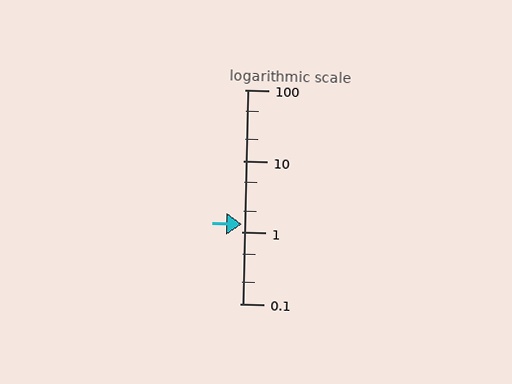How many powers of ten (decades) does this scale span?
The scale spans 3 decades, from 0.1 to 100.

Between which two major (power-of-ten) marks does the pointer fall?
The pointer is between 1 and 10.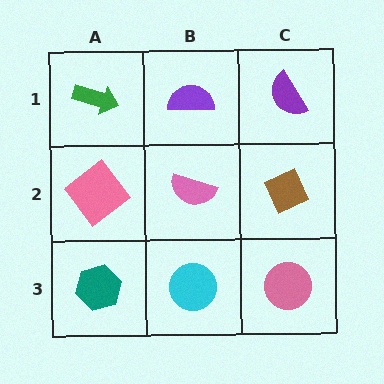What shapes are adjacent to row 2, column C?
A purple semicircle (row 1, column C), a pink circle (row 3, column C), a pink semicircle (row 2, column B).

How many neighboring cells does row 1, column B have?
3.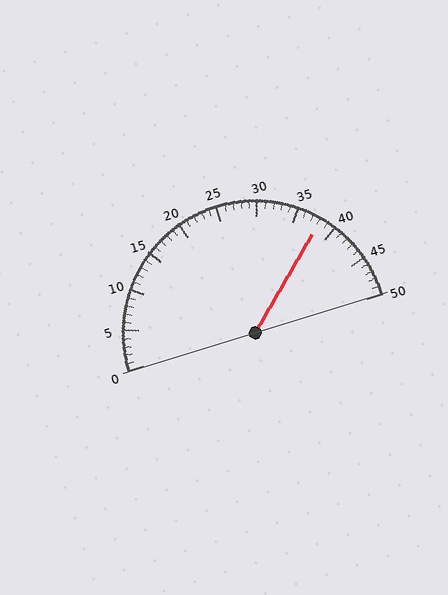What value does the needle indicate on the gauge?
The needle indicates approximately 38.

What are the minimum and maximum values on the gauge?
The gauge ranges from 0 to 50.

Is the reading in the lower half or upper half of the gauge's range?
The reading is in the upper half of the range (0 to 50).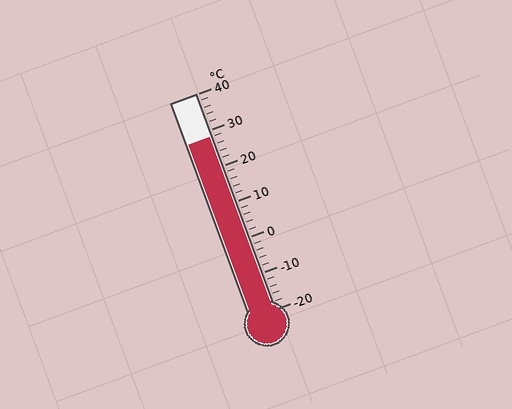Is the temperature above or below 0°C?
The temperature is above 0°C.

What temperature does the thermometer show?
The thermometer shows approximately 28°C.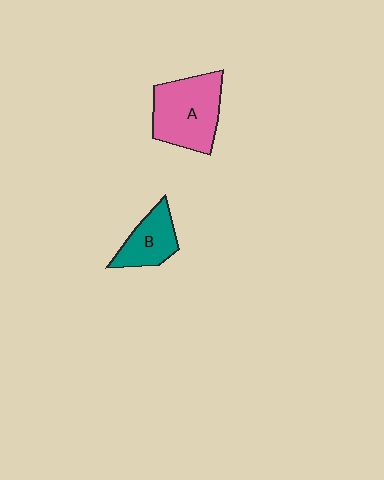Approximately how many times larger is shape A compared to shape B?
Approximately 1.7 times.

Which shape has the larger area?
Shape A (pink).